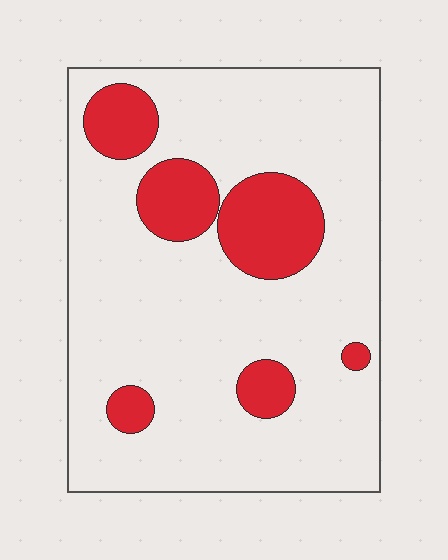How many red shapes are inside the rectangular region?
6.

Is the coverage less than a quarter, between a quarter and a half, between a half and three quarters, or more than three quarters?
Less than a quarter.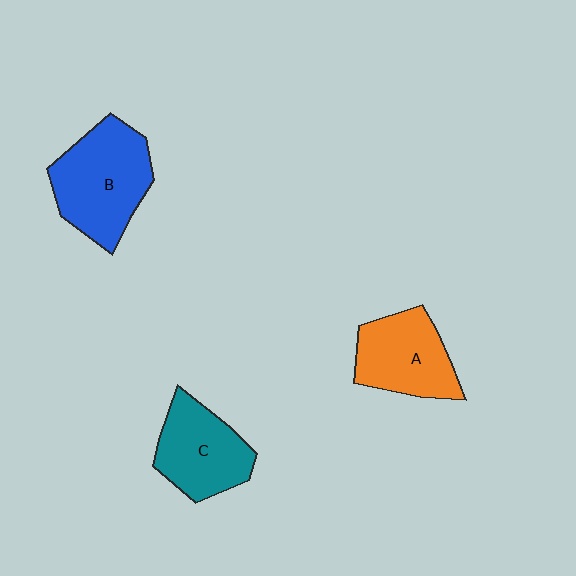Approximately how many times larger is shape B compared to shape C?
Approximately 1.3 times.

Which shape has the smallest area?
Shape A (orange).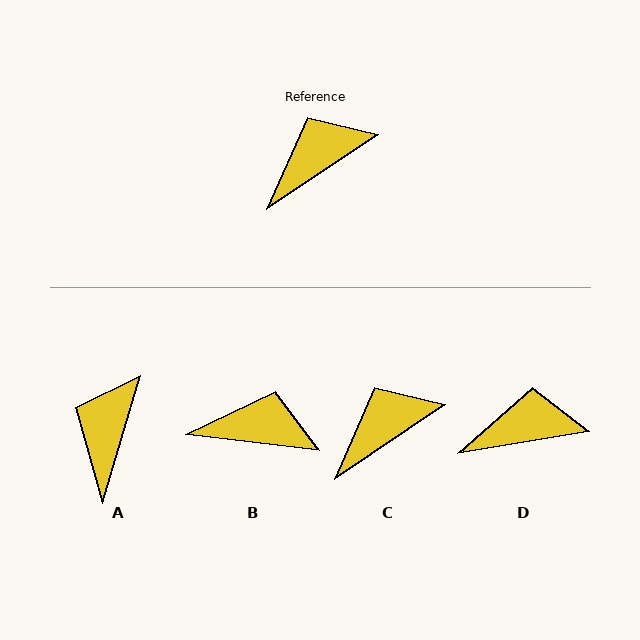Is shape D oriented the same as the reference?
No, it is off by about 24 degrees.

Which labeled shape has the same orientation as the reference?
C.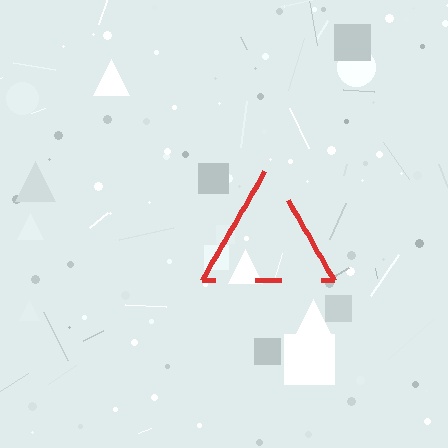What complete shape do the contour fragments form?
The contour fragments form a triangle.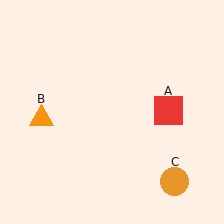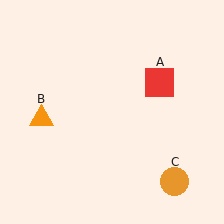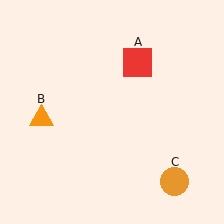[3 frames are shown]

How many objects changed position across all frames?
1 object changed position: red square (object A).